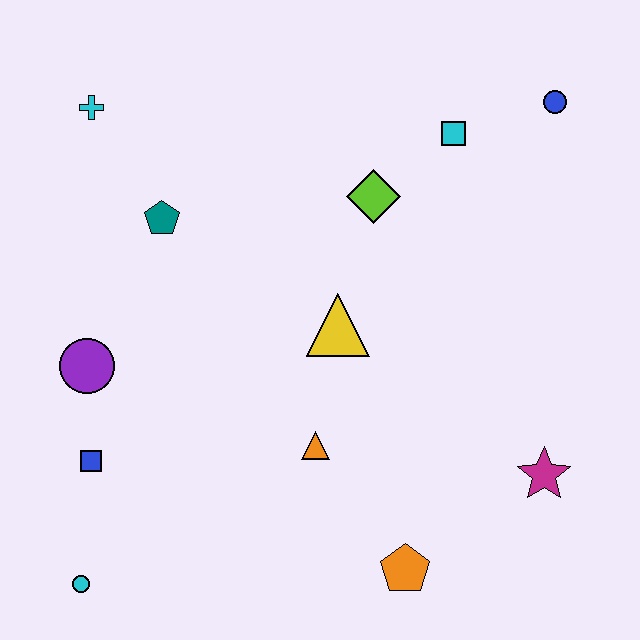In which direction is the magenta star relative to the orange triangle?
The magenta star is to the right of the orange triangle.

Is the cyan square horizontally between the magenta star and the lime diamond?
Yes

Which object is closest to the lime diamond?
The cyan square is closest to the lime diamond.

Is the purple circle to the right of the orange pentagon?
No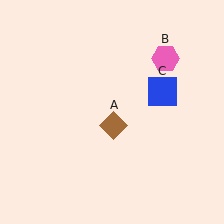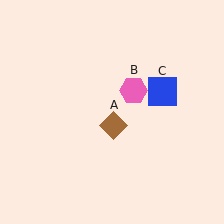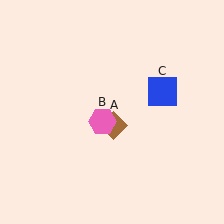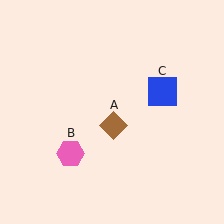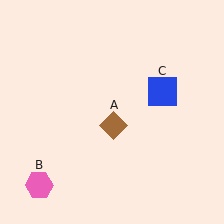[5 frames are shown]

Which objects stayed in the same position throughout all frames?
Brown diamond (object A) and blue square (object C) remained stationary.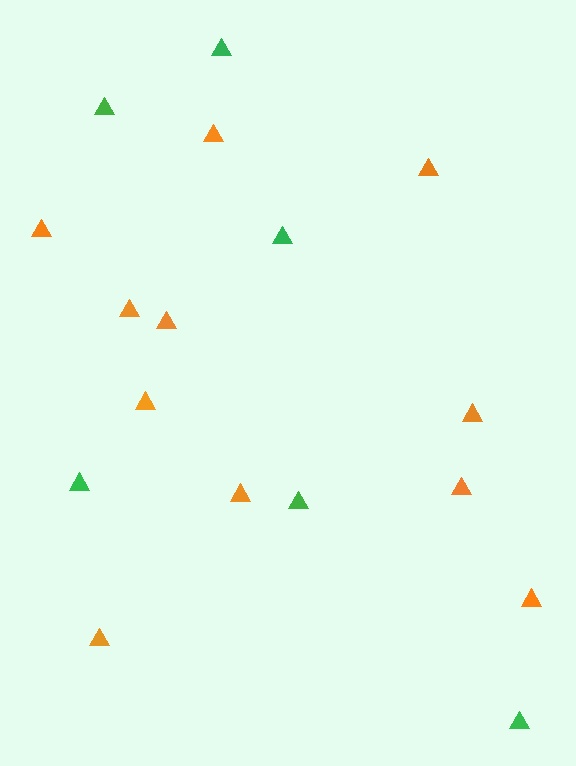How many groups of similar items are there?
There are 2 groups: one group of orange triangles (11) and one group of green triangles (6).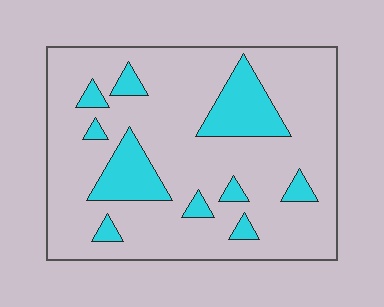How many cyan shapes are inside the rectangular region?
10.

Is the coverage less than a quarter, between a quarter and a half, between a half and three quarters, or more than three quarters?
Less than a quarter.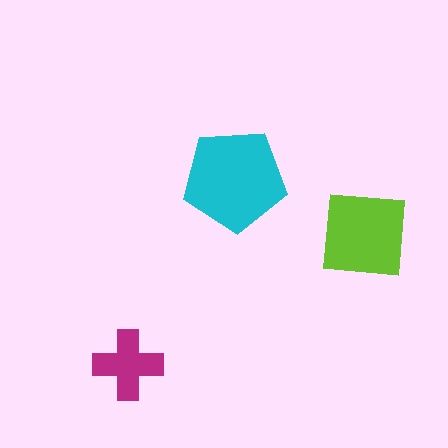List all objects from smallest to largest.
The magenta cross, the lime square, the cyan pentagon.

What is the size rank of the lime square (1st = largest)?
2nd.